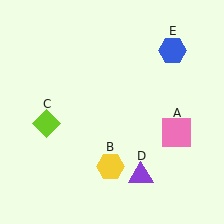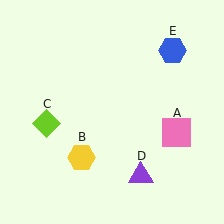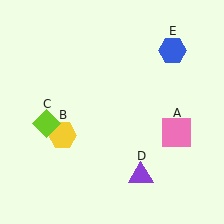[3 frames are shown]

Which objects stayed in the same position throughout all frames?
Pink square (object A) and lime diamond (object C) and purple triangle (object D) and blue hexagon (object E) remained stationary.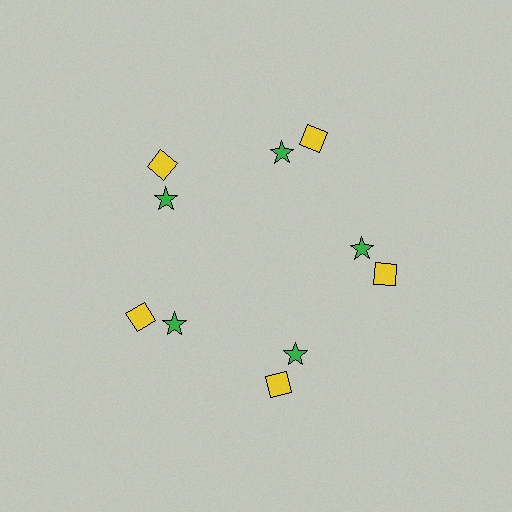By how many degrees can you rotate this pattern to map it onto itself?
The pattern maps onto itself every 72 degrees of rotation.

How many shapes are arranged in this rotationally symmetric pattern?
There are 10 shapes, arranged in 5 groups of 2.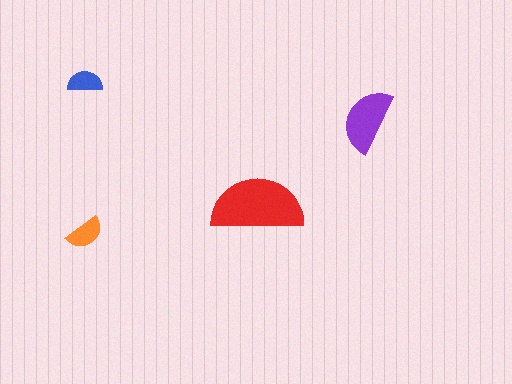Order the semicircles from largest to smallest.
the red one, the purple one, the orange one, the blue one.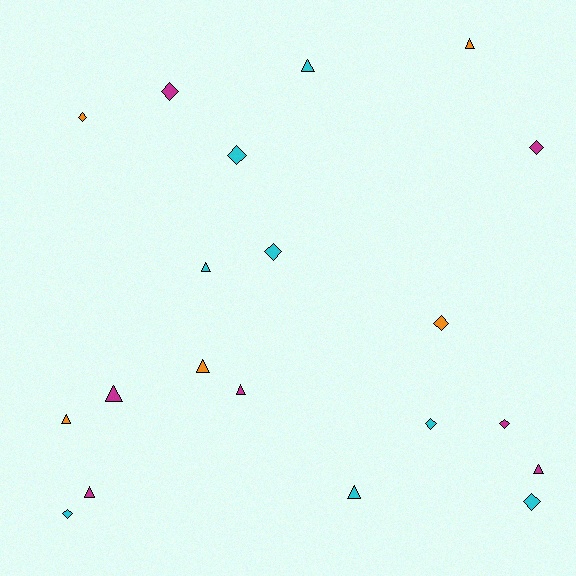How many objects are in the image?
There are 20 objects.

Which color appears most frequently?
Cyan, with 8 objects.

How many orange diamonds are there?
There are 2 orange diamonds.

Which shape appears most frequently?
Diamond, with 10 objects.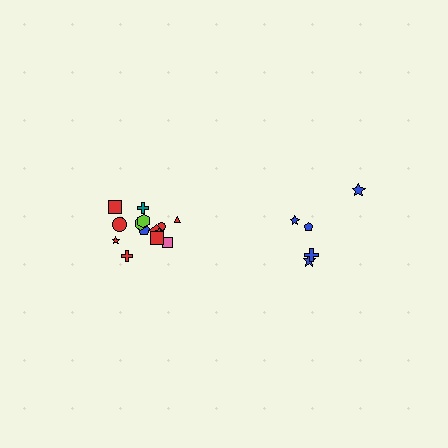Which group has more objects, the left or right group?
The left group.